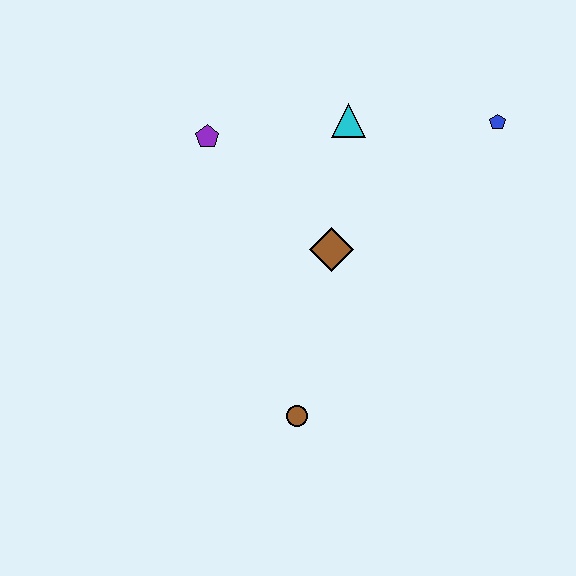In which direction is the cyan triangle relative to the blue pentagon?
The cyan triangle is to the left of the blue pentagon.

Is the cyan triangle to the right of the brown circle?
Yes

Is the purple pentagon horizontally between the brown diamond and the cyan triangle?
No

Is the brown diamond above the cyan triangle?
No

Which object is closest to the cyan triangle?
The brown diamond is closest to the cyan triangle.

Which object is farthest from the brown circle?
The blue pentagon is farthest from the brown circle.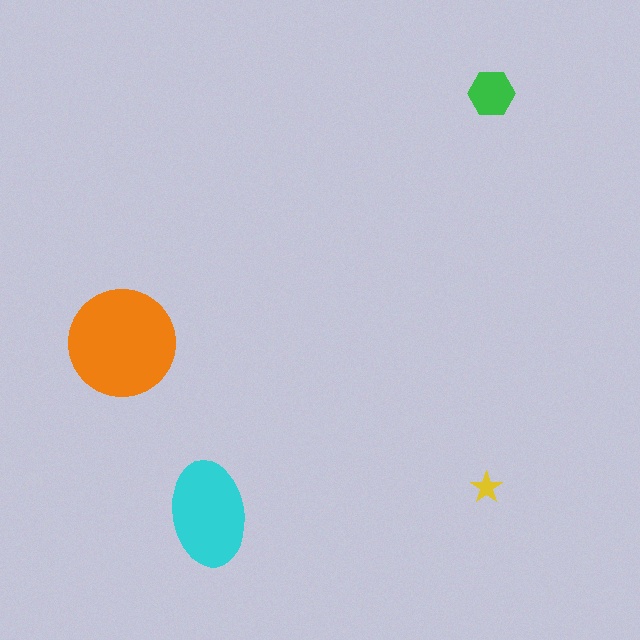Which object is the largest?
The orange circle.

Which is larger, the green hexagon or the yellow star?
The green hexagon.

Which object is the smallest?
The yellow star.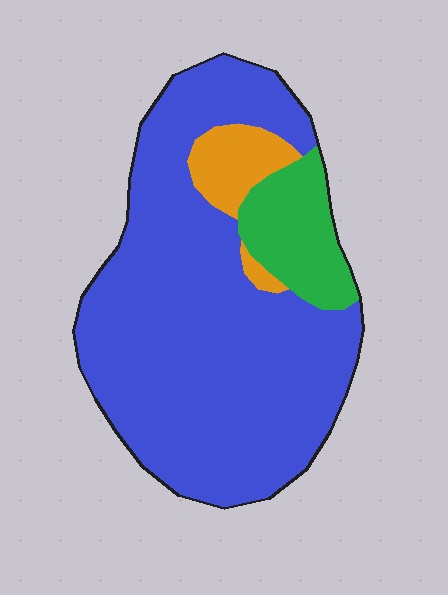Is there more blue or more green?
Blue.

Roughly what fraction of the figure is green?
Green takes up about one eighth (1/8) of the figure.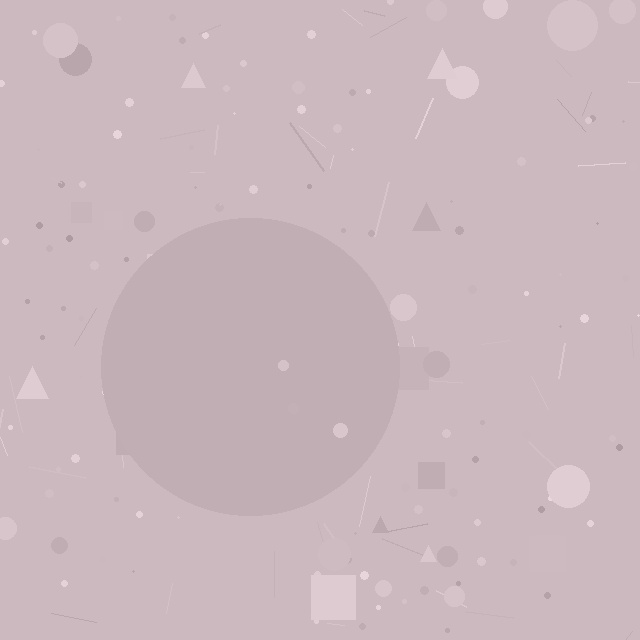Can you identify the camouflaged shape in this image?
The camouflaged shape is a circle.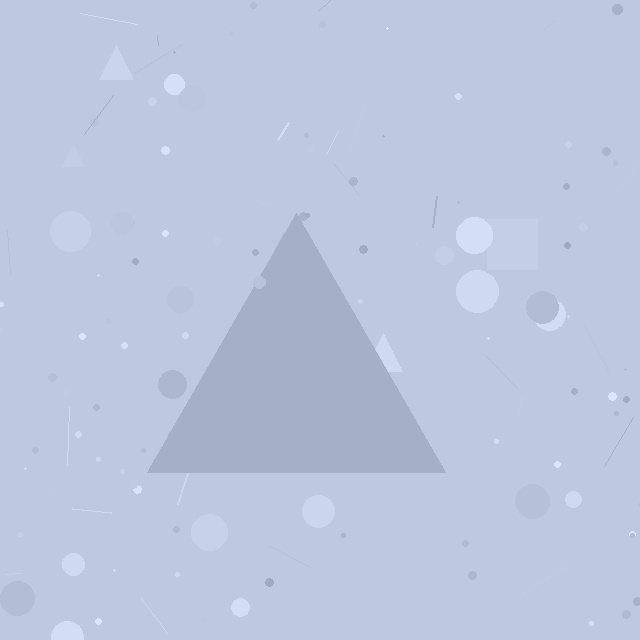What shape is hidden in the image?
A triangle is hidden in the image.